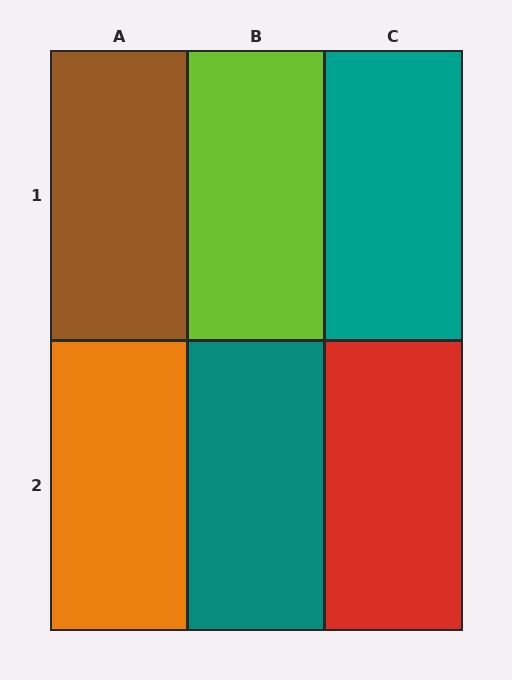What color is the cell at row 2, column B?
Teal.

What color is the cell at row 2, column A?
Orange.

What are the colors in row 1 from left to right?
Brown, lime, teal.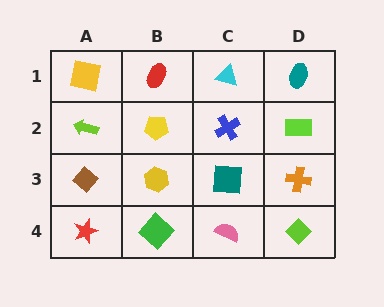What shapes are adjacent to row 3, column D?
A lime rectangle (row 2, column D), a lime diamond (row 4, column D), a teal square (row 3, column C).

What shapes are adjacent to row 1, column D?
A lime rectangle (row 2, column D), a cyan triangle (row 1, column C).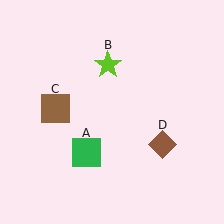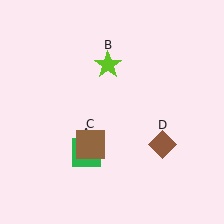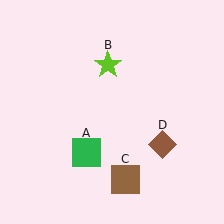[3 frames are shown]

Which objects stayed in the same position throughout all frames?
Green square (object A) and lime star (object B) and brown diamond (object D) remained stationary.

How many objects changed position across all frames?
1 object changed position: brown square (object C).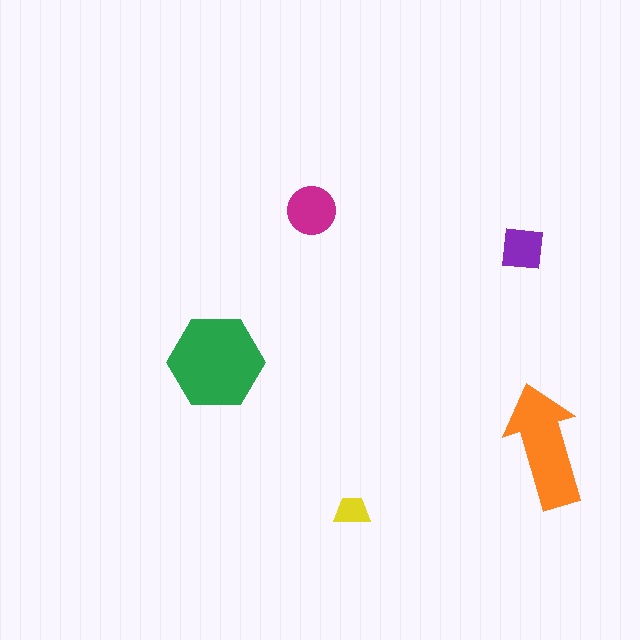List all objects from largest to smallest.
The green hexagon, the orange arrow, the magenta circle, the purple square, the yellow trapezoid.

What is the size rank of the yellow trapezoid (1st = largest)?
5th.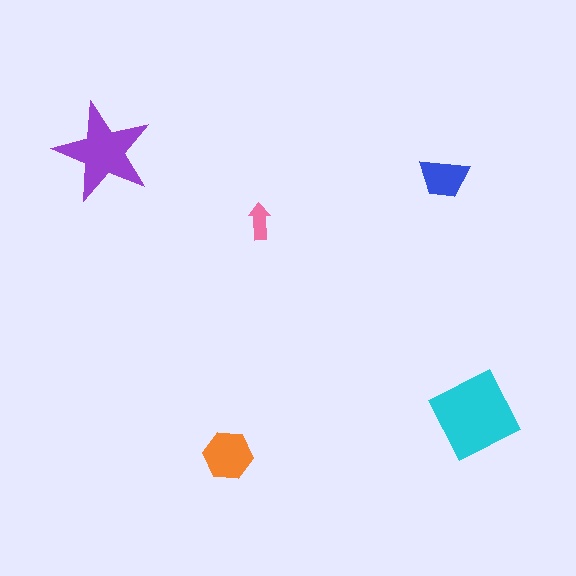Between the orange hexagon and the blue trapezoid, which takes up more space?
The orange hexagon.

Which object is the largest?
The cyan square.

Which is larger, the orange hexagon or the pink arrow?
The orange hexagon.